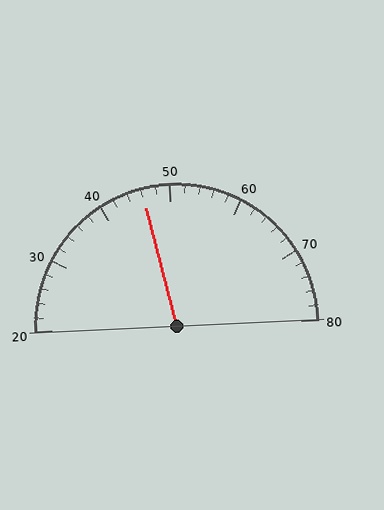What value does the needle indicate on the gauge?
The needle indicates approximately 46.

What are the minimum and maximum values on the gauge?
The gauge ranges from 20 to 80.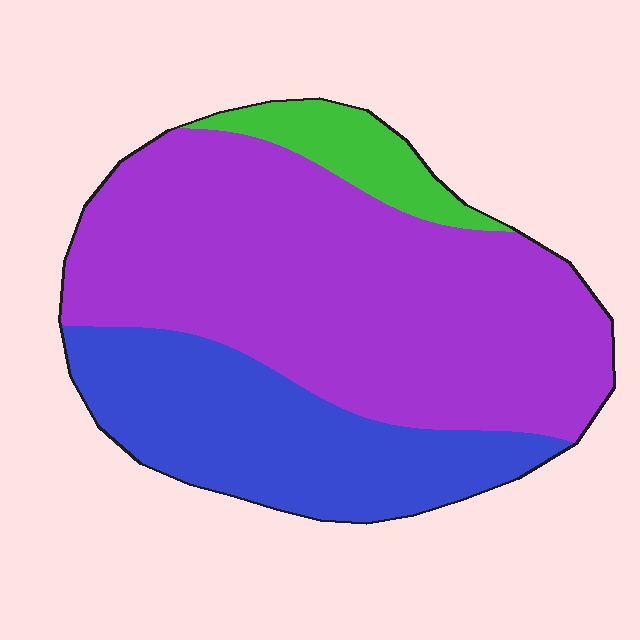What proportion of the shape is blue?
Blue takes up about one third (1/3) of the shape.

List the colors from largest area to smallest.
From largest to smallest: purple, blue, green.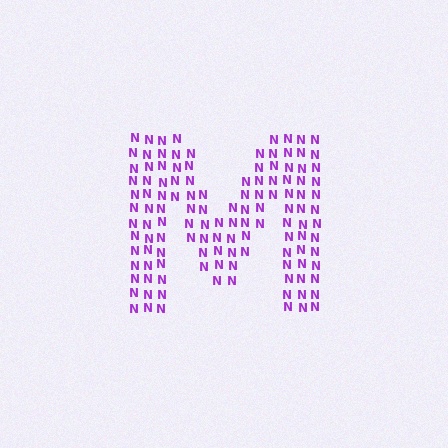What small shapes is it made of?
It is made of small letter N's.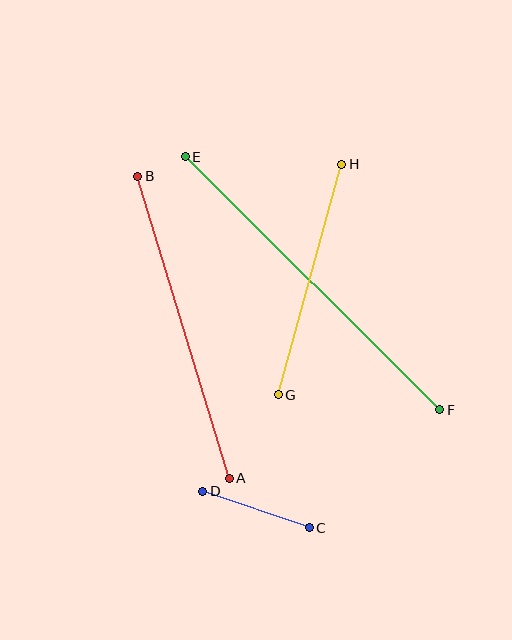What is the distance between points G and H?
The distance is approximately 239 pixels.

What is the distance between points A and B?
The distance is approximately 316 pixels.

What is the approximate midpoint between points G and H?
The midpoint is at approximately (310, 279) pixels.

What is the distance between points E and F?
The distance is approximately 359 pixels.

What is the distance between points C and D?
The distance is approximately 113 pixels.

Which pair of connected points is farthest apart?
Points E and F are farthest apart.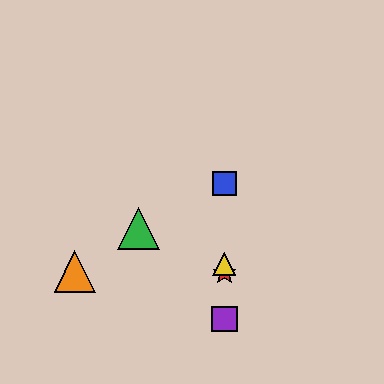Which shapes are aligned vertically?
The red star, the blue square, the yellow triangle, the purple square are aligned vertically.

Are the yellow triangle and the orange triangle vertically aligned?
No, the yellow triangle is at x≈224 and the orange triangle is at x≈75.